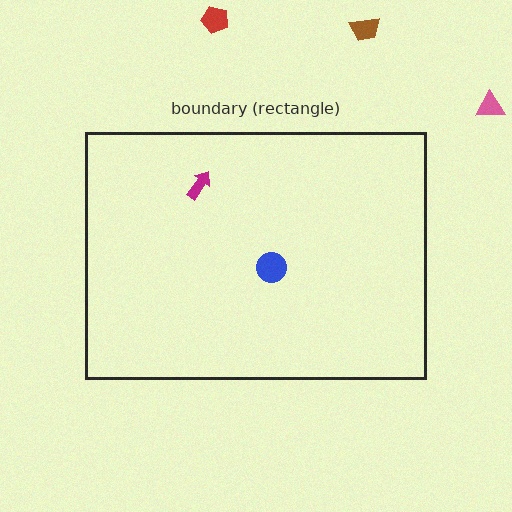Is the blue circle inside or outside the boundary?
Inside.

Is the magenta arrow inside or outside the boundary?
Inside.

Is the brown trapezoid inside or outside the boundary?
Outside.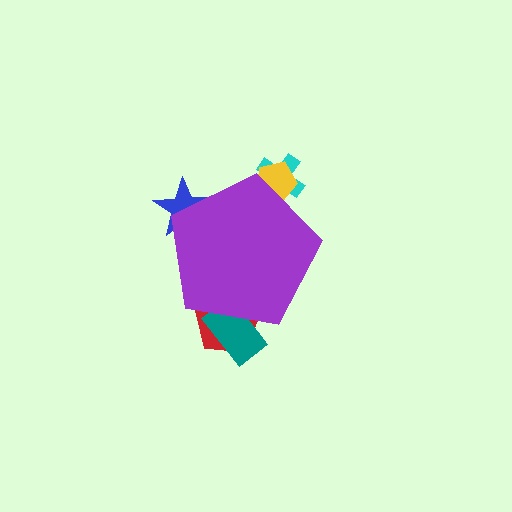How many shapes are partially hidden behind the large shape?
5 shapes are partially hidden.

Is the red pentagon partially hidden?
Yes, the red pentagon is partially hidden behind the purple pentagon.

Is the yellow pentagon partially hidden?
Yes, the yellow pentagon is partially hidden behind the purple pentagon.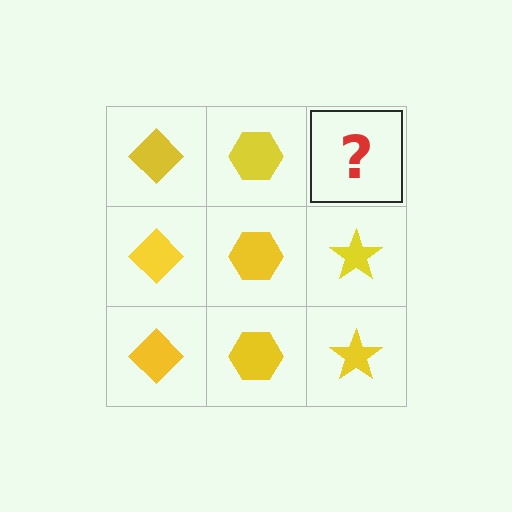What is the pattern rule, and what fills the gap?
The rule is that each column has a consistent shape. The gap should be filled with a yellow star.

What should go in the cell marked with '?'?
The missing cell should contain a yellow star.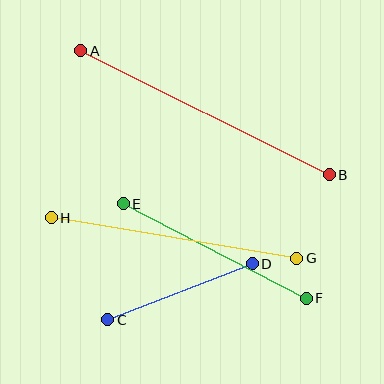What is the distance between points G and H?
The distance is approximately 249 pixels.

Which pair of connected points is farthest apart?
Points A and B are farthest apart.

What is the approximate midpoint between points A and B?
The midpoint is at approximately (205, 113) pixels.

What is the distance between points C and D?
The distance is approximately 155 pixels.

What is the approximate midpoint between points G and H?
The midpoint is at approximately (174, 238) pixels.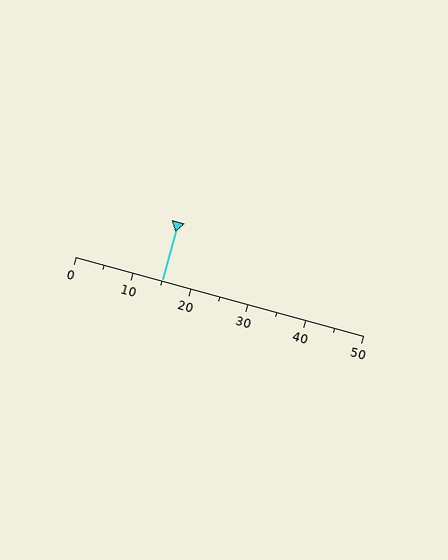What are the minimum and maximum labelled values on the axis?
The axis runs from 0 to 50.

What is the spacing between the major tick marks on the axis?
The major ticks are spaced 10 apart.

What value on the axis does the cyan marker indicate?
The marker indicates approximately 15.